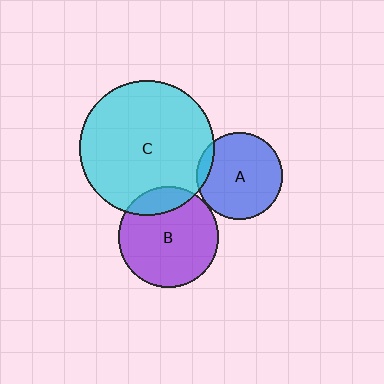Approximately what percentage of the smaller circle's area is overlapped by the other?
Approximately 10%.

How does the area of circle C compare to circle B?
Approximately 1.8 times.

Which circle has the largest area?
Circle C (cyan).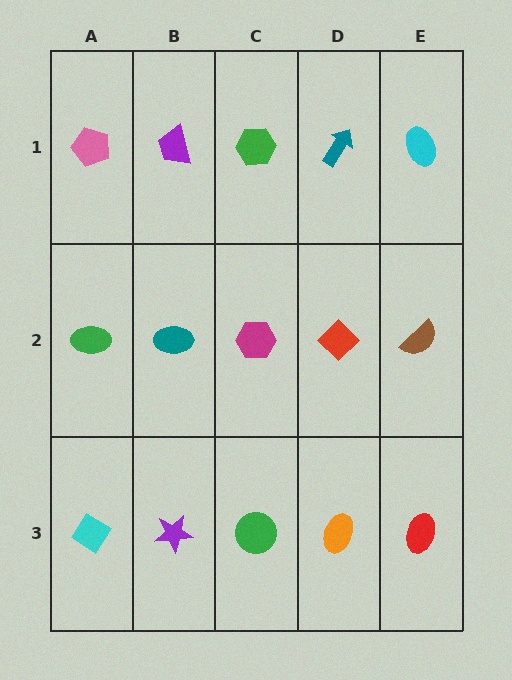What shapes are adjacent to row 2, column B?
A purple trapezoid (row 1, column B), a purple star (row 3, column B), a green ellipse (row 2, column A), a magenta hexagon (row 2, column C).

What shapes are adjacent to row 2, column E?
A cyan ellipse (row 1, column E), a red ellipse (row 3, column E), a red diamond (row 2, column D).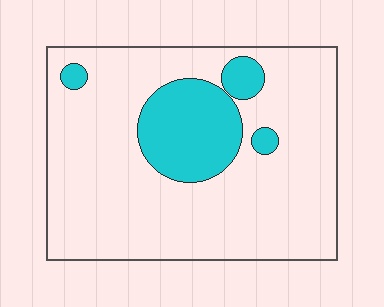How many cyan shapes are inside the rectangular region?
4.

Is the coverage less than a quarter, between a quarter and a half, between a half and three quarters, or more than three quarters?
Less than a quarter.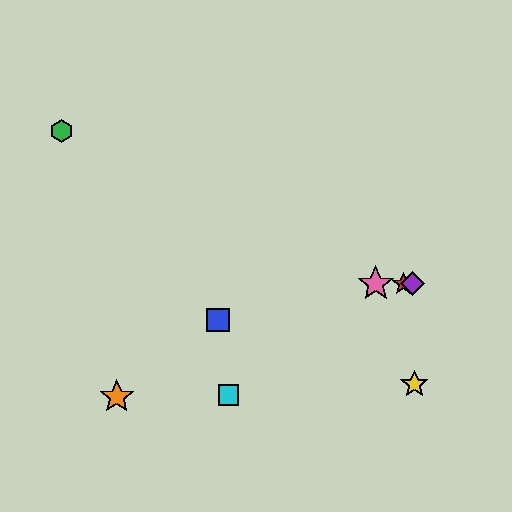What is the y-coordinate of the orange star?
The orange star is at y≈397.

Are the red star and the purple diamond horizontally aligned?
Yes, both are at y≈284.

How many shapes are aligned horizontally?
3 shapes (the red star, the purple diamond, the pink star) are aligned horizontally.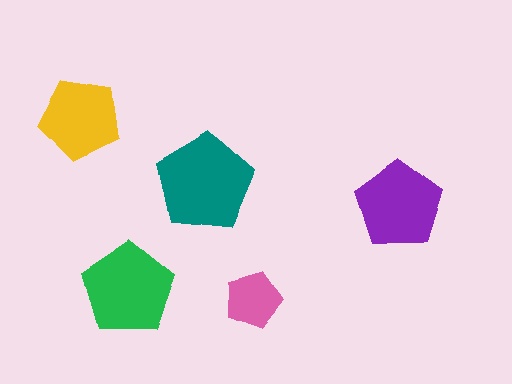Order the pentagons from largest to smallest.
the teal one, the green one, the purple one, the yellow one, the pink one.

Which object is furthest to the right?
The purple pentagon is rightmost.